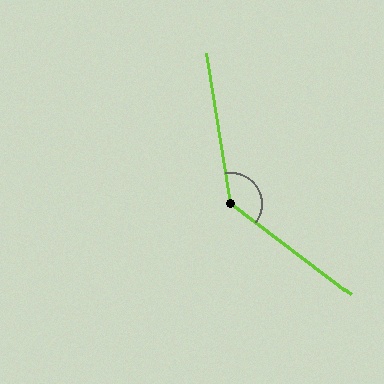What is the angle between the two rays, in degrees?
Approximately 136 degrees.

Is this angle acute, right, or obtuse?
It is obtuse.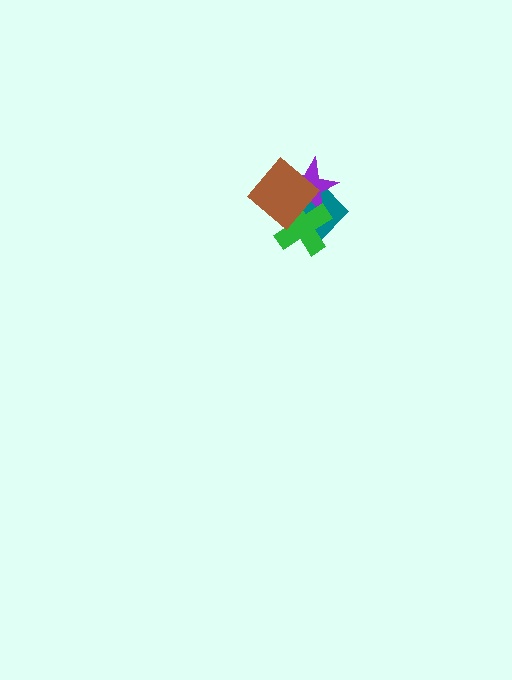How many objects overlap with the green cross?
3 objects overlap with the green cross.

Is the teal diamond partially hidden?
Yes, it is partially covered by another shape.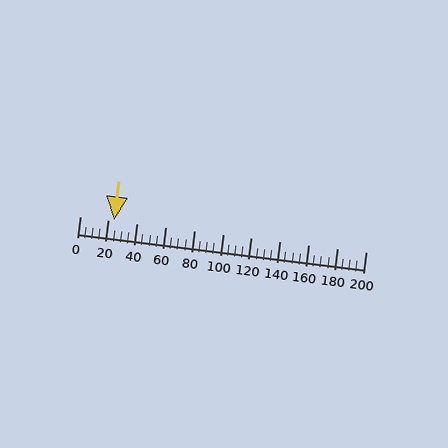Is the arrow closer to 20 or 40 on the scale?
The arrow is closer to 20.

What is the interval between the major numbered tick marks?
The major tick marks are spaced 20 units apart.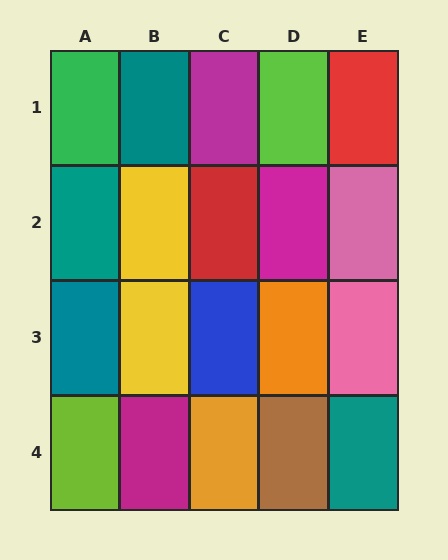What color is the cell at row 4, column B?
Magenta.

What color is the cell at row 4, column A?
Lime.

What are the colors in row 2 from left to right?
Teal, yellow, red, magenta, pink.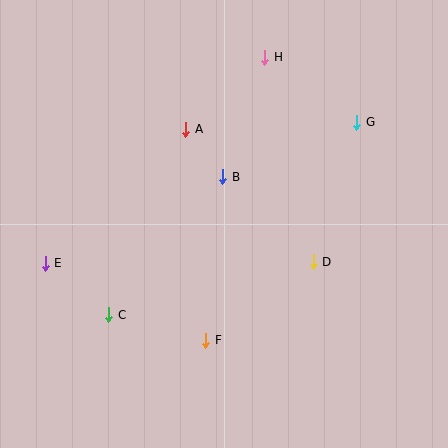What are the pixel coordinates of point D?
Point D is at (313, 262).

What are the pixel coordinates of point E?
Point E is at (45, 263).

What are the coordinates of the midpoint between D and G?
The midpoint between D and G is at (335, 192).